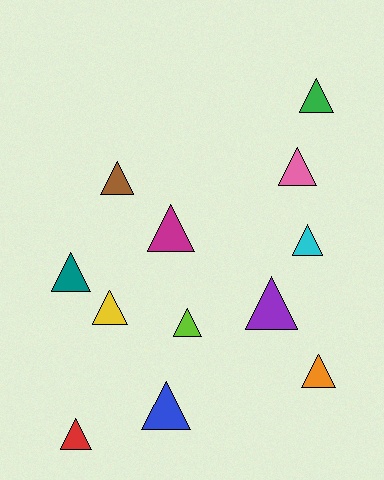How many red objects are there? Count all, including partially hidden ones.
There is 1 red object.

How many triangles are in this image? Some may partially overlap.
There are 12 triangles.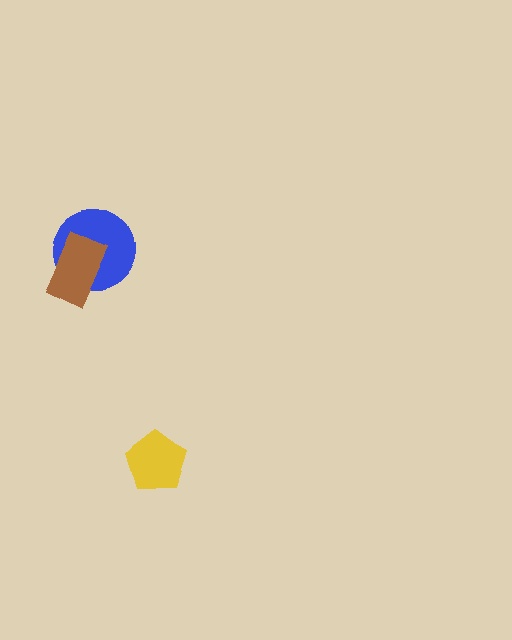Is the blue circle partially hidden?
Yes, it is partially covered by another shape.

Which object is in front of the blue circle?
The brown rectangle is in front of the blue circle.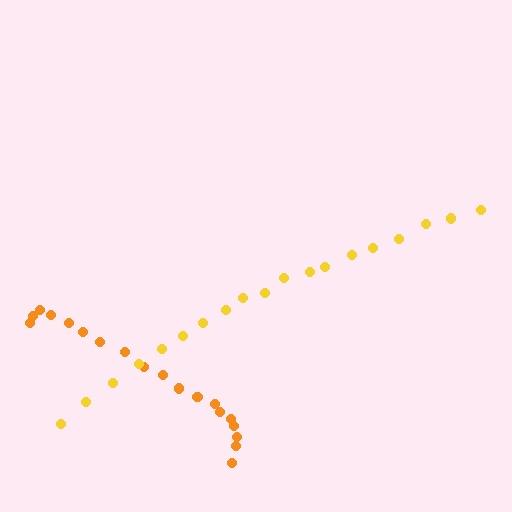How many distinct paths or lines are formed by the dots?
There are 2 distinct paths.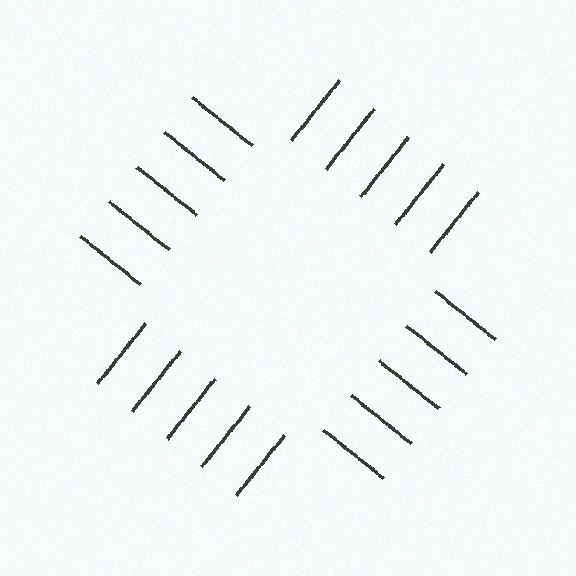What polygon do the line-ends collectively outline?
An illusory square — the line segments terminate on its edges but no continuous stroke is drawn.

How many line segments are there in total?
20 — 5 along each of the 4 edges.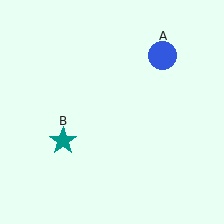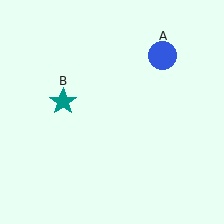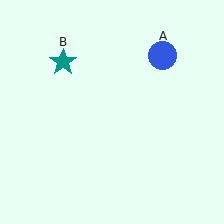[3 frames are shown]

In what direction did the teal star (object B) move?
The teal star (object B) moved up.